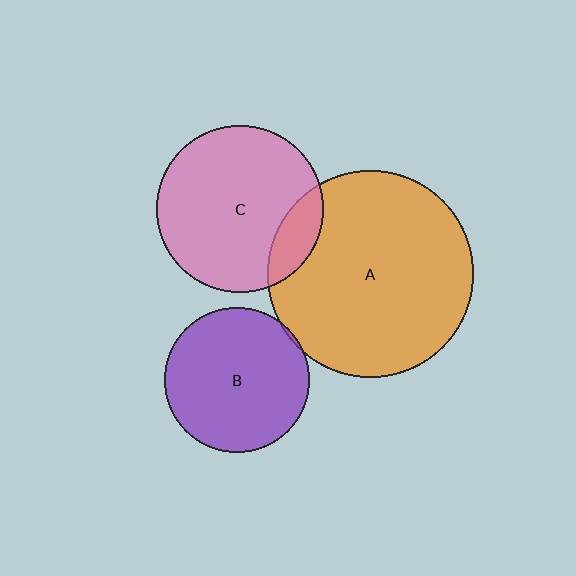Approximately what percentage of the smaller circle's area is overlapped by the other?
Approximately 15%.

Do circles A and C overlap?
Yes.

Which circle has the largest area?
Circle A (orange).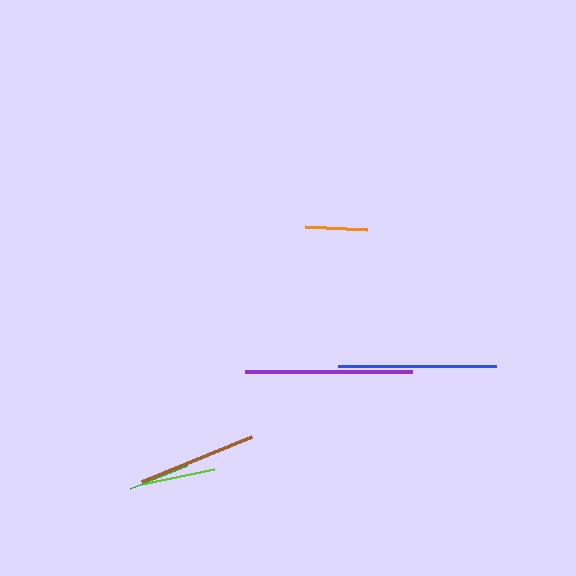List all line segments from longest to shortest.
From longest to shortest: purple, blue, brown, lime, orange, green.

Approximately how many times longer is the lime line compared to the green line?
The lime line is approximately 1.2 times the length of the green line.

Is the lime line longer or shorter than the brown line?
The brown line is longer than the lime line.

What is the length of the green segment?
The green segment is approximately 61 pixels long.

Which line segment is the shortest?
The green line is the shortest at approximately 61 pixels.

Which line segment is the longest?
The purple line is the longest at approximately 167 pixels.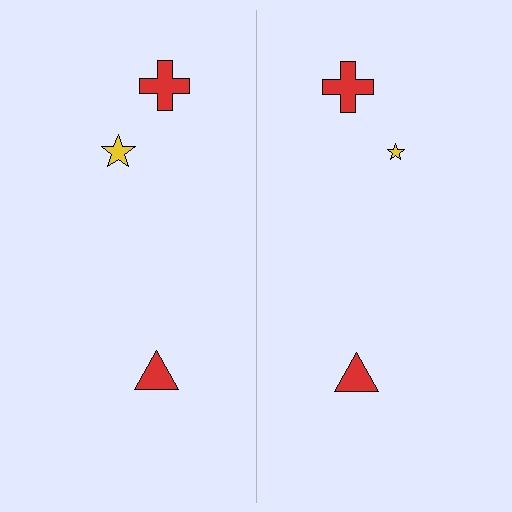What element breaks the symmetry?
The yellow star on the right side has a different size than its mirror counterpart.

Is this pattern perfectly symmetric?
No, the pattern is not perfectly symmetric. The yellow star on the right side has a different size than its mirror counterpart.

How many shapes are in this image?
There are 6 shapes in this image.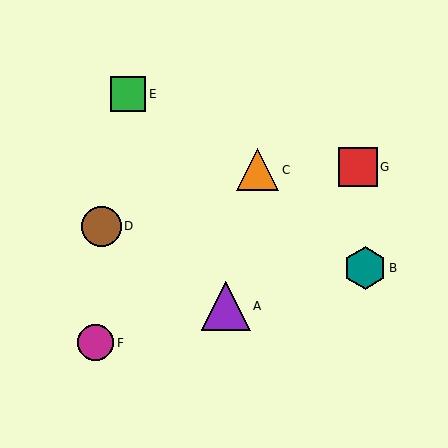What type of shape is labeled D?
Shape D is a brown circle.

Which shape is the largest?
The purple triangle (labeled A) is the largest.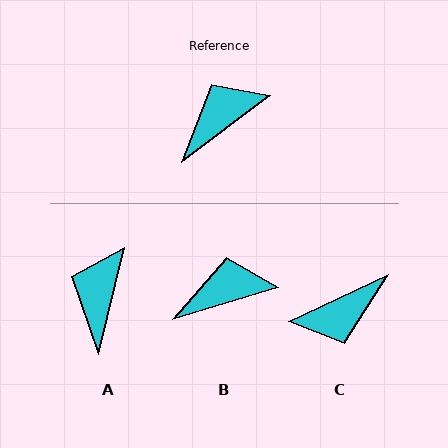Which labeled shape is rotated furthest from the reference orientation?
C, about 169 degrees away.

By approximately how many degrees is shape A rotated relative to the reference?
Approximately 40 degrees counter-clockwise.